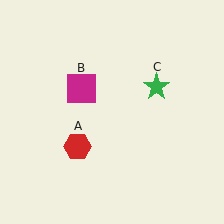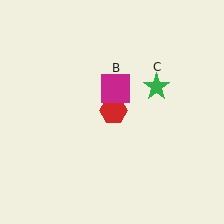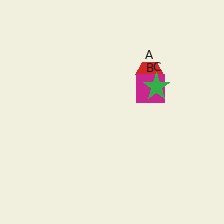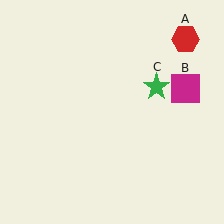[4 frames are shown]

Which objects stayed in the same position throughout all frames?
Green star (object C) remained stationary.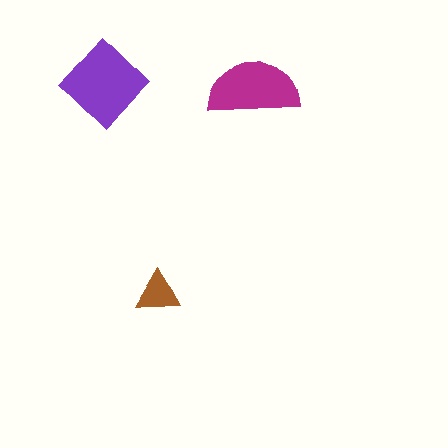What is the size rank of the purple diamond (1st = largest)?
1st.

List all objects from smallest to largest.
The brown triangle, the magenta semicircle, the purple diamond.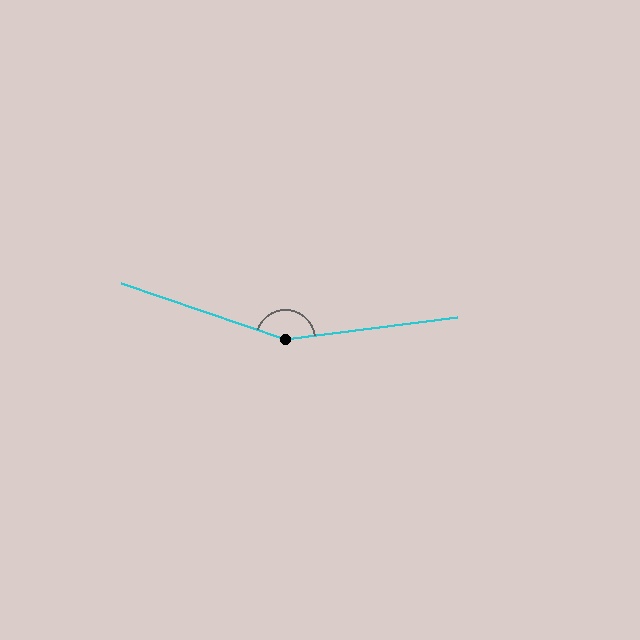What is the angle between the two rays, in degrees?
Approximately 154 degrees.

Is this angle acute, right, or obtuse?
It is obtuse.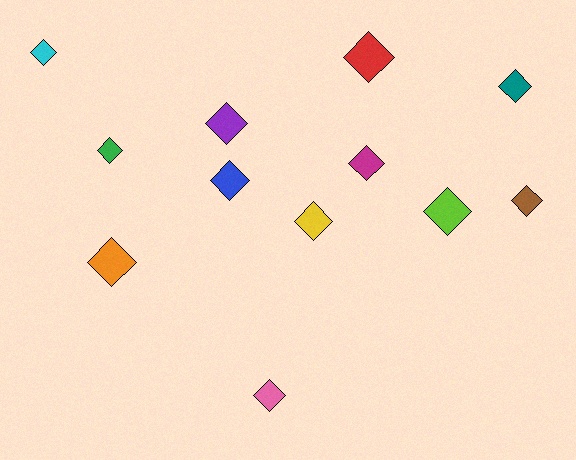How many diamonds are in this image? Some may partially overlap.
There are 12 diamonds.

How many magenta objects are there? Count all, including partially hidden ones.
There is 1 magenta object.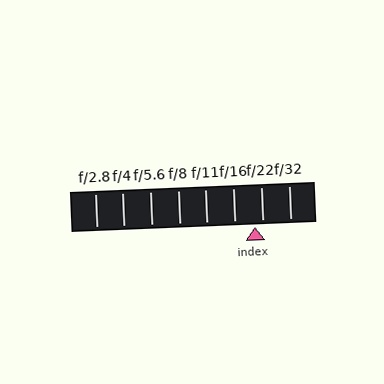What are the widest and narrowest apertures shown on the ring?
The widest aperture shown is f/2.8 and the narrowest is f/32.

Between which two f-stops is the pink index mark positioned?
The index mark is between f/16 and f/22.